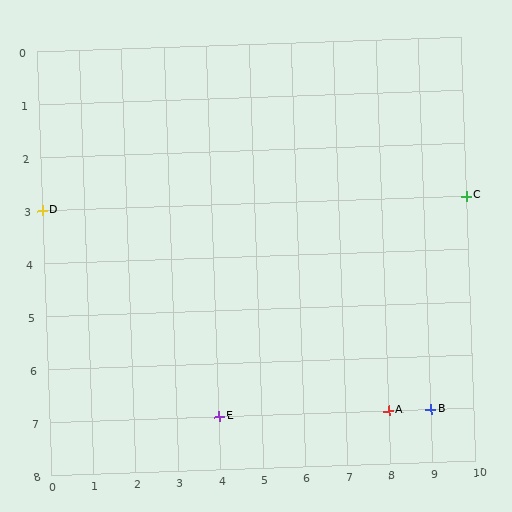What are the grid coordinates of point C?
Point C is at grid coordinates (10, 3).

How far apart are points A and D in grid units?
Points A and D are 8 columns and 4 rows apart (about 8.9 grid units diagonally).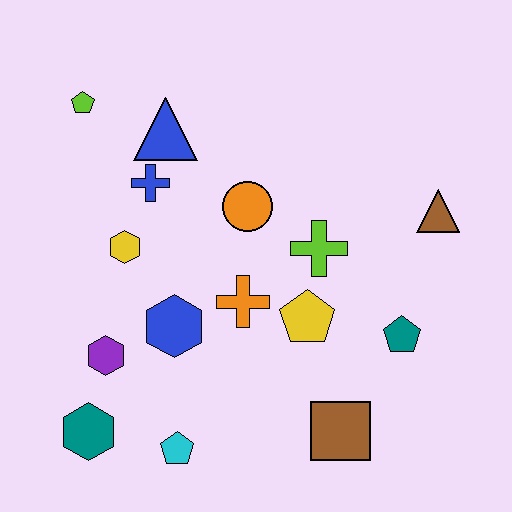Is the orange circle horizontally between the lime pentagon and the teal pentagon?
Yes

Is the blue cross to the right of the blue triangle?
No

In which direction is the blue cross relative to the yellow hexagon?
The blue cross is above the yellow hexagon.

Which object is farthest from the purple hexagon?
The brown triangle is farthest from the purple hexagon.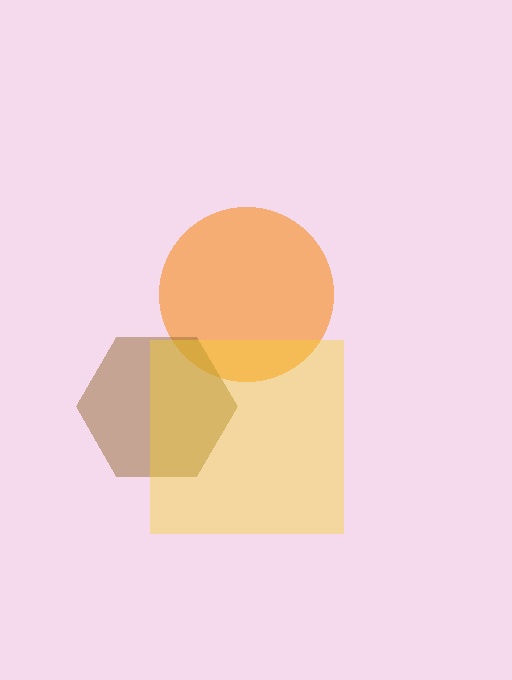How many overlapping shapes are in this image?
There are 3 overlapping shapes in the image.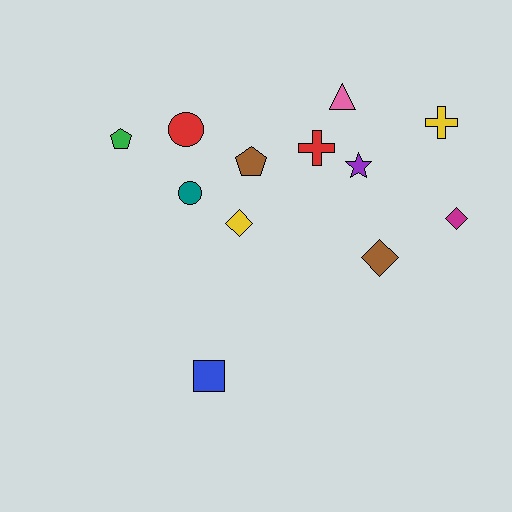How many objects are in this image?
There are 12 objects.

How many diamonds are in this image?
There are 3 diamonds.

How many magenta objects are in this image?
There is 1 magenta object.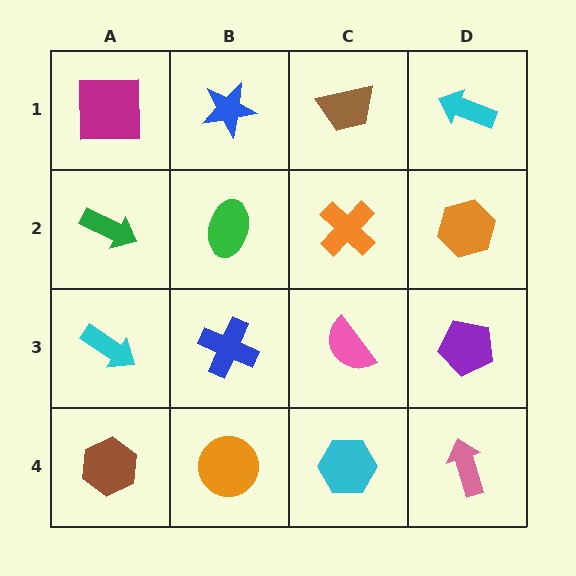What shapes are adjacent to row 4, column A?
A cyan arrow (row 3, column A), an orange circle (row 4, column B).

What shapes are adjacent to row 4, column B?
A blue cross (row 3, column B), a brown hexagon (row 4, column A), a cyan hexagon (row 4, column C).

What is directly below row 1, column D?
An orange hexagon.